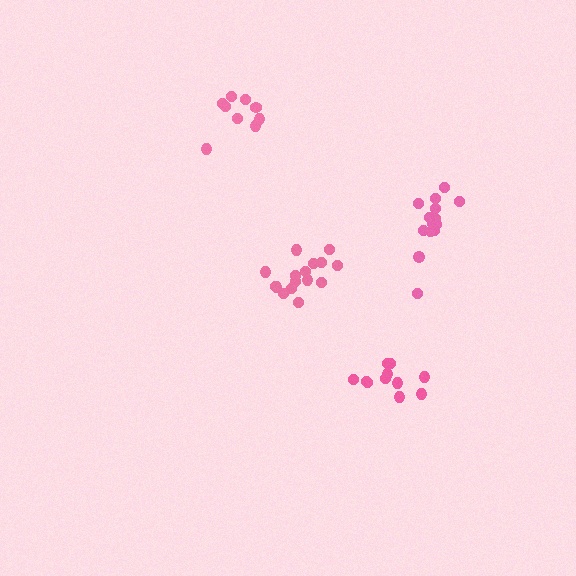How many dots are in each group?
Group 1: 10 dots, Group 2: 15 dots, Group 3: 16 dots, Group 4: 11 dots (52 total).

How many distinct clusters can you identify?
There are 4 distinct clusters.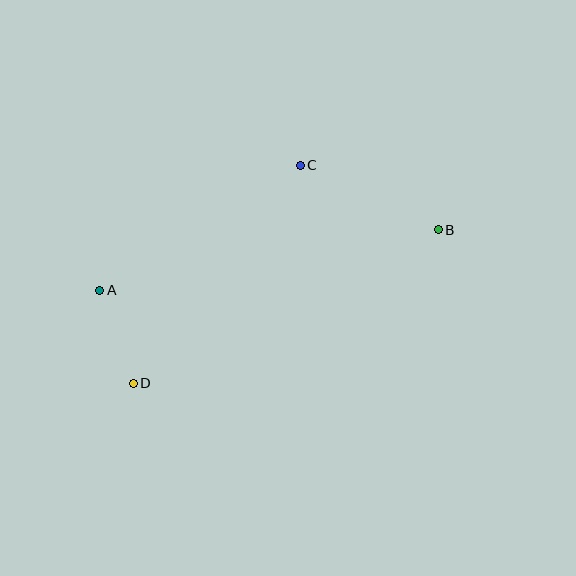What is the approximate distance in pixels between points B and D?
The distance between B and D is approximately 341 pixels.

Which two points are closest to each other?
Points A and D are closest to each other.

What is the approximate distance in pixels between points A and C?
The distance between A and C is approximately 237 pixels.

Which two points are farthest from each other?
Points A and B are farthest from each other.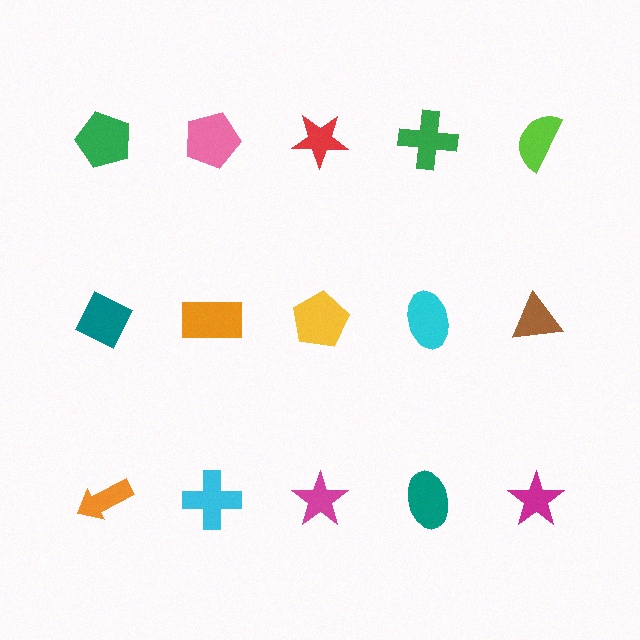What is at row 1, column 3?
A red star.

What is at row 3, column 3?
A magenta star.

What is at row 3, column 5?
A magenta star.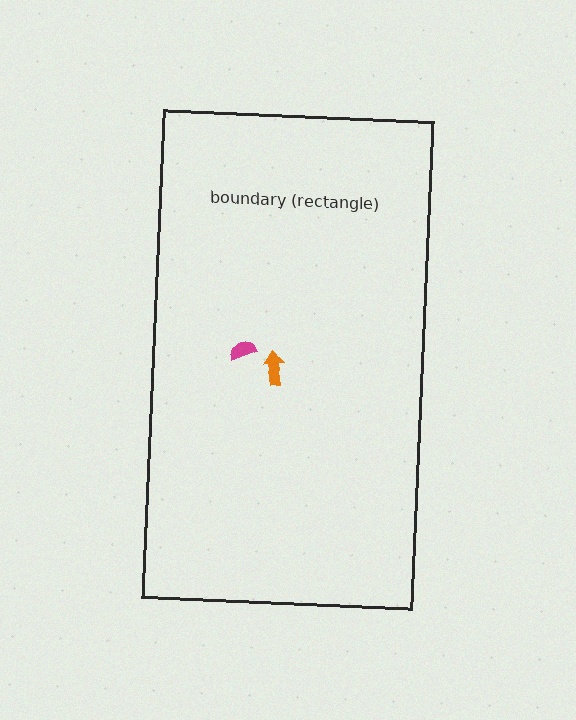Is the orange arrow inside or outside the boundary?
Inside.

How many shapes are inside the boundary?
2 inside, 0 outside.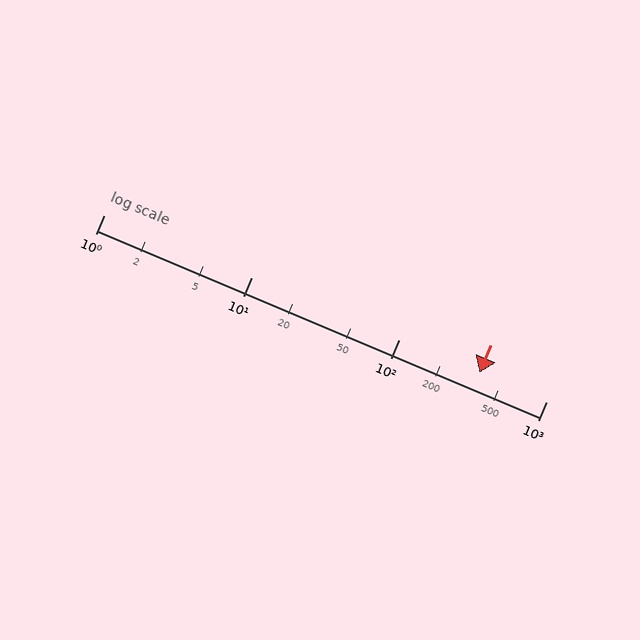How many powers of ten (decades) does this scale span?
The scale spans 3 decades, from 1 to 1000.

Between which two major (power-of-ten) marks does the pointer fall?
The pointer is between 100 and 1000.